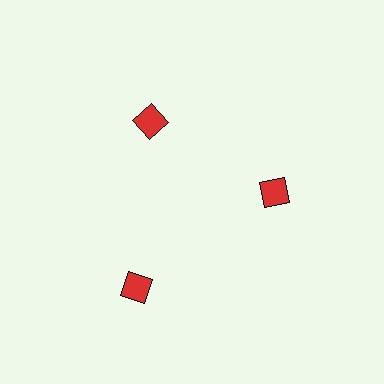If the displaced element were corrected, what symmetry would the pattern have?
It would have 3-fold rotational symmetry — the pattern would map onto itself every 120 degrees.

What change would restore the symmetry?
The symmetry would be restored by moving it inward, back onto the ring so that all 3 squares sit at equal angles and equal distance from the center.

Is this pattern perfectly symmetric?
No. The 3 red squares are arranged in a ring, but one element near the 7 o'clock position is pushed outward from the center, breaking the 3-fold rotational symmetry.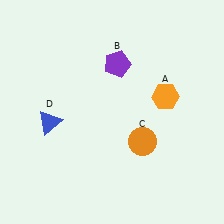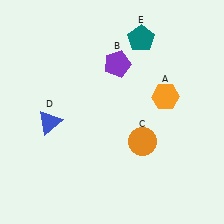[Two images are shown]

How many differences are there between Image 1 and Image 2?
There is 1 difference between the two images.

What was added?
A teal pentagon (E) was added in Image 2.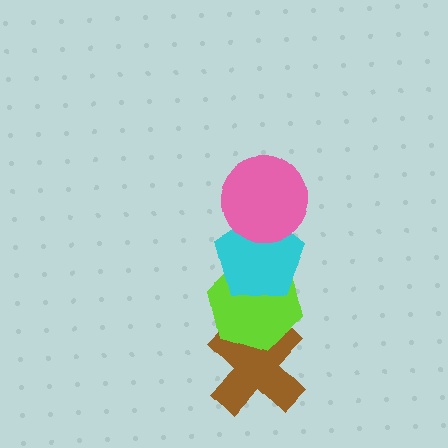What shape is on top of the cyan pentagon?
The pink circle is on top of the cyan pentagon.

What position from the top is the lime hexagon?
The lime hexagon is 3rd from the top.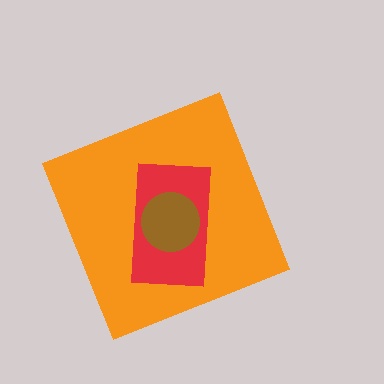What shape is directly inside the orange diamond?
The red rectangle.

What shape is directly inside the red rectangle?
The brown circle.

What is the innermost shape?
The brown circle.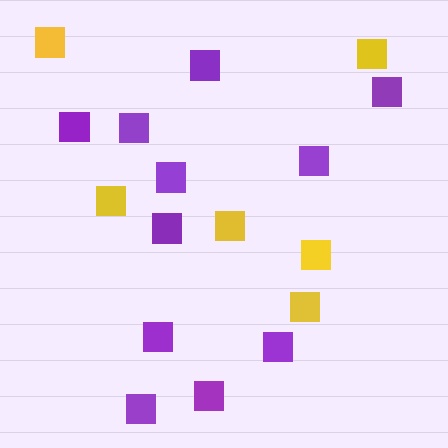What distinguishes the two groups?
There are 2 groups: one group of purple squares (11) and one group of yellow squares (6).